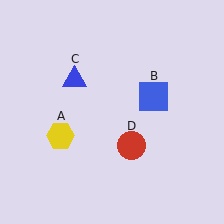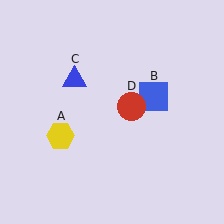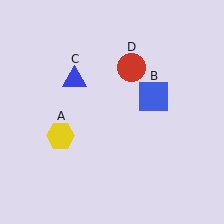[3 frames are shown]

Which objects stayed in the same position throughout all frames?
Yellow hexagon (object A) and blue square (object B) and blue triangle (object C) remained stationary.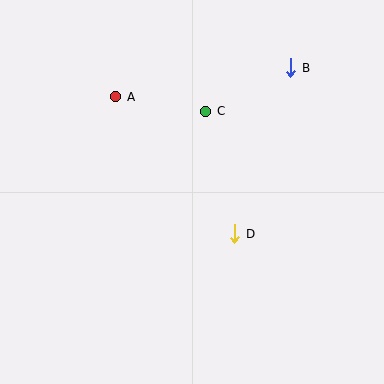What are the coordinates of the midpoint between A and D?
The midpoint between A and D is at (175, 165).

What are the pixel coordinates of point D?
Point D is at (235, 234).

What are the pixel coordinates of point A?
Point A is at (116, 97).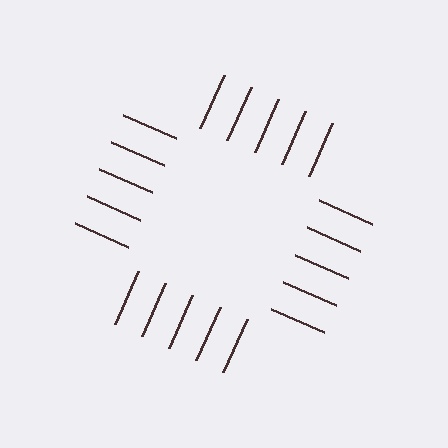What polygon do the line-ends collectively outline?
An illusory square — the line segments terminate on its edges but no continuous stroke is drawn.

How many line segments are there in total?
20 — 5 along each of the 4 edges.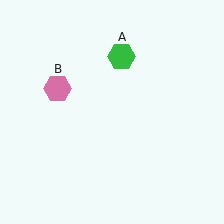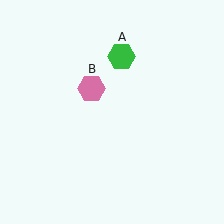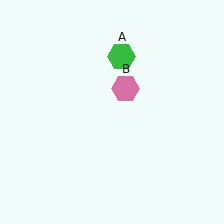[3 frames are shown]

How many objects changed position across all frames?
1 object changed position: pink hexagon (object B).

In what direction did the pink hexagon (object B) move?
The pink hexagon (object B) moved right.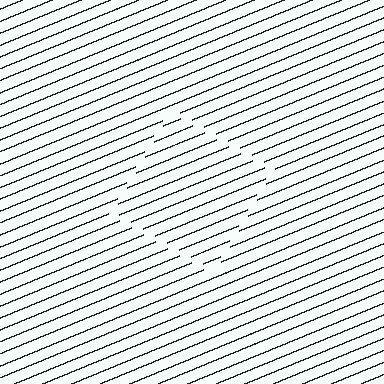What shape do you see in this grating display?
An illusory square. The interior of the shape contains the same grating, shifted by half a period — the contour is defined by the phase discontinuity where line-ends from the inner and outer gratings abut.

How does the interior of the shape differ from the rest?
The interior of the shape contains the same grating, shifted by half a period — the contour is defined by the phase discontinuity where line-ends from the inner and outer gratings abut.